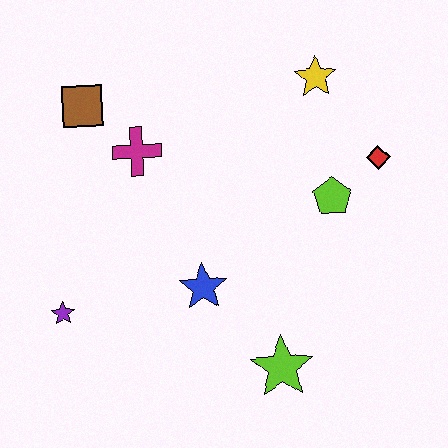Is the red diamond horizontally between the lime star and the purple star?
No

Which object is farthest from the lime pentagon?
The purple star is farthest from the lime pentagon.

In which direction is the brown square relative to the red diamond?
The brown square is to the left of the red diamond.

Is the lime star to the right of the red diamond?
No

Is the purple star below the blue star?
Yes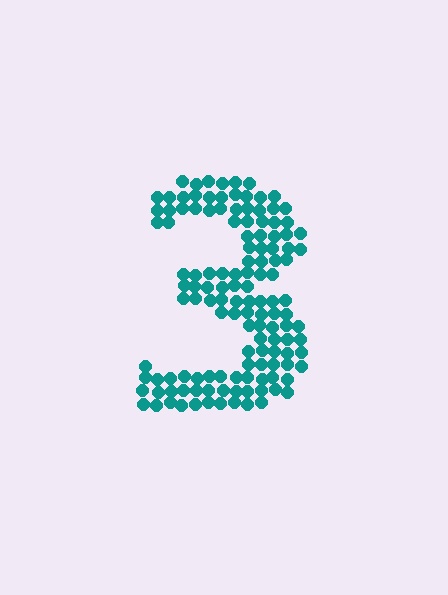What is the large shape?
The large shape is the digit 3.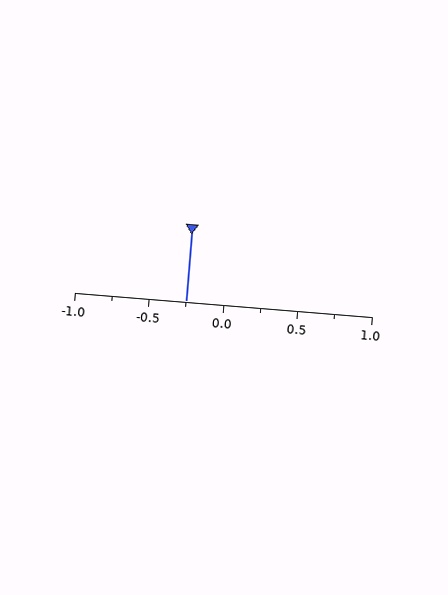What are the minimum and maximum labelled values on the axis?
The axis runs from -1.0 to 1.0.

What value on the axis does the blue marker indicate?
The marker indicates approximately -0.25.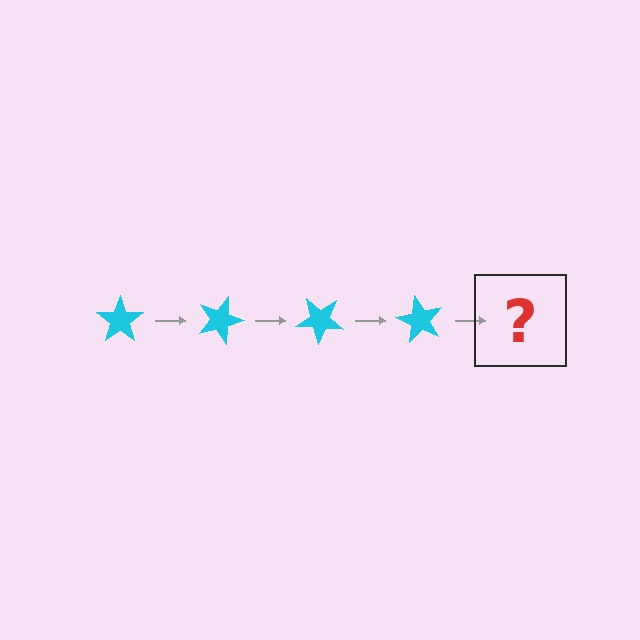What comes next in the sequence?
The next element should be a cyan star rotated 80 degrees.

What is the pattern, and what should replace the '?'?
The pattern is that the star rotates 20 degrees each step. The '?' should be a cyan star rotated 80 degrees.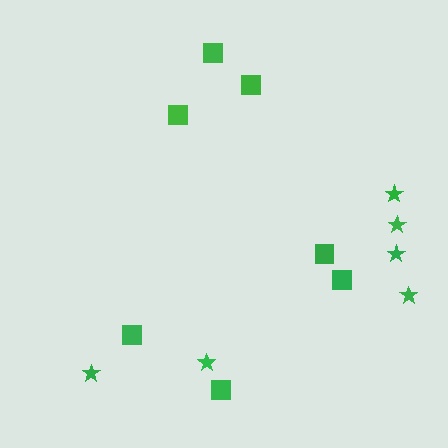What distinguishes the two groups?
There are 2 groups: one group of squares (7) and one group of stars (6).